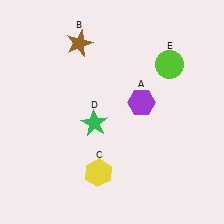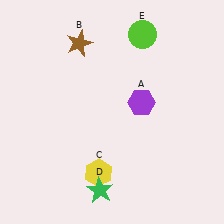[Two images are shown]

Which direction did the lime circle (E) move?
The lime circle (E) moved up.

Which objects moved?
The objects that moved are: the green star (D), the lime circle (E).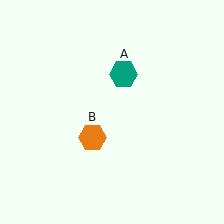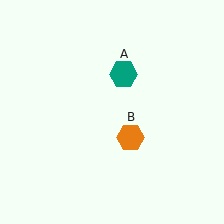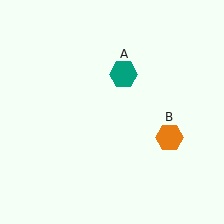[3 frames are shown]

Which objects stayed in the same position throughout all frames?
Teal hexagon (object A) remained stationary.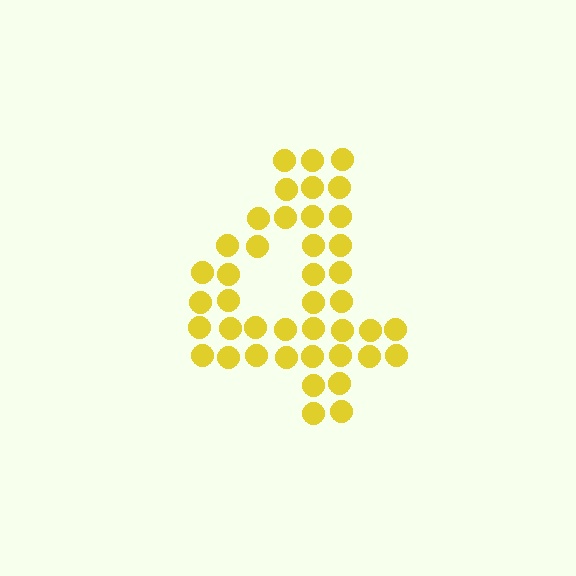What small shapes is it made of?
It is made of small circles.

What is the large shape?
The large shape is the digit 4.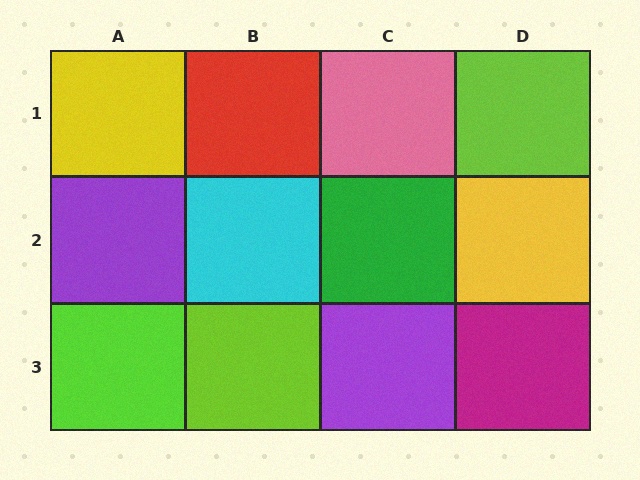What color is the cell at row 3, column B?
Lime.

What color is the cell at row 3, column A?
Lime.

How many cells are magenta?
1 cell is magenta.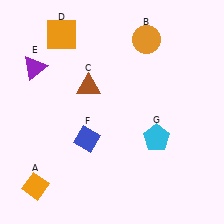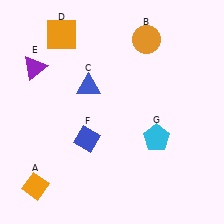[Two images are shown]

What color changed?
The triangle (C) changed from brown in Image 1 to blue in Image 2.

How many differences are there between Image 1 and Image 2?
There is 1 difference between the two images.